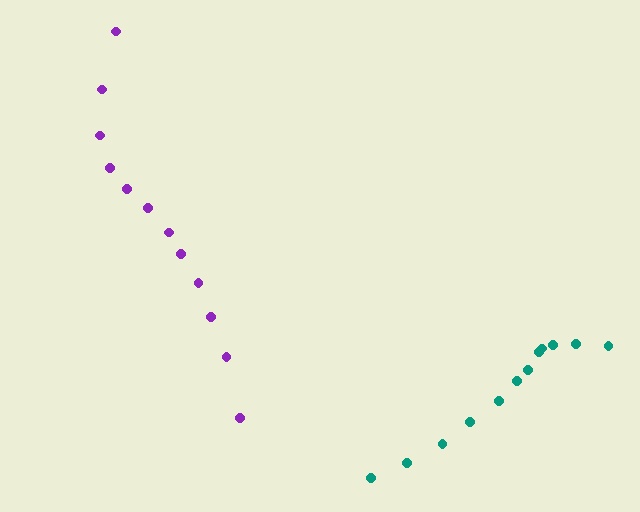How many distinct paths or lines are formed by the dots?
There are 2 distinct paths.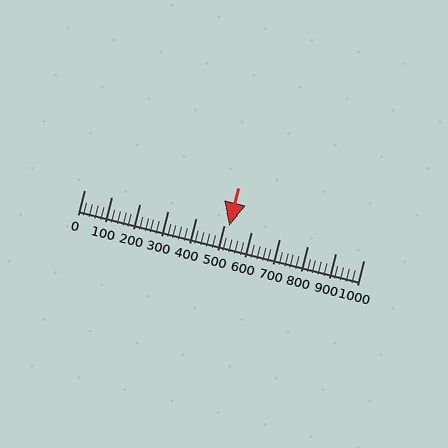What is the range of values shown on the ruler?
The ruler shows values from 0 to 1000.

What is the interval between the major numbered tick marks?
The major tick marks are spaced 100 units apart.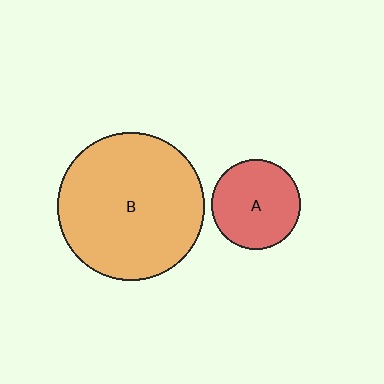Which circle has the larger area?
Circle B (orange).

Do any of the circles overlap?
No, none of the circles overlap.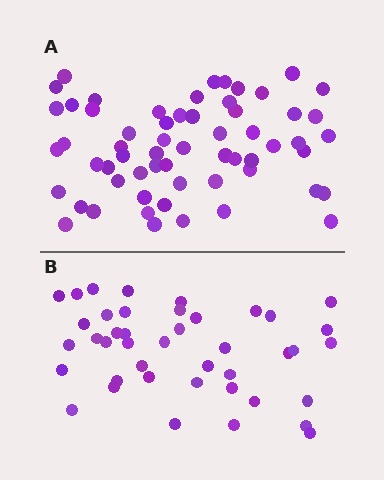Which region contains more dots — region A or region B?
Region A (the top region) has more dots.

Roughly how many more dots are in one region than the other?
Region A has approximately 20 more dots than region B.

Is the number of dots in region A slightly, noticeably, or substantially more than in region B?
Region A has noticeably more, but not dramatically so. The ratio is roughly 1.4 to 1.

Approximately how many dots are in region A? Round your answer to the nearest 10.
About 60 dots.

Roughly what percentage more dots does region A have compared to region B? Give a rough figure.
About 45% more.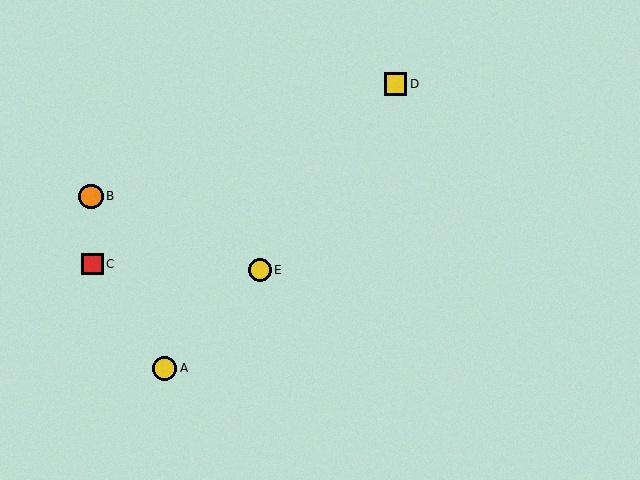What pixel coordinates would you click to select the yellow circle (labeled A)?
Click at (165, 368) to select the yellow circle A.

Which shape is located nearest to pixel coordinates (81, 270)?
The red square (labeled C) at (92, 264) is nearest to that location.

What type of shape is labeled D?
Shape D is a yellow square.